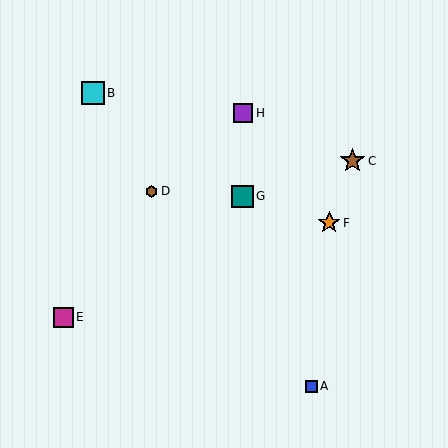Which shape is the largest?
The brown star (labeled C) is the largest.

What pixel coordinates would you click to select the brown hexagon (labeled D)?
Click at (152, 191) to select the brown hexagon D.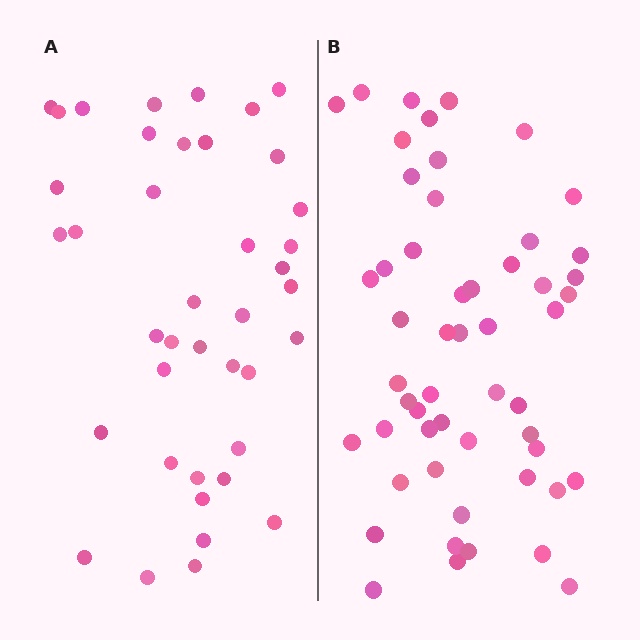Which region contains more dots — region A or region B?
Region B (the right region) has more dots.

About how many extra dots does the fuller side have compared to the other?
Region B has approximately 15 more dots than region A.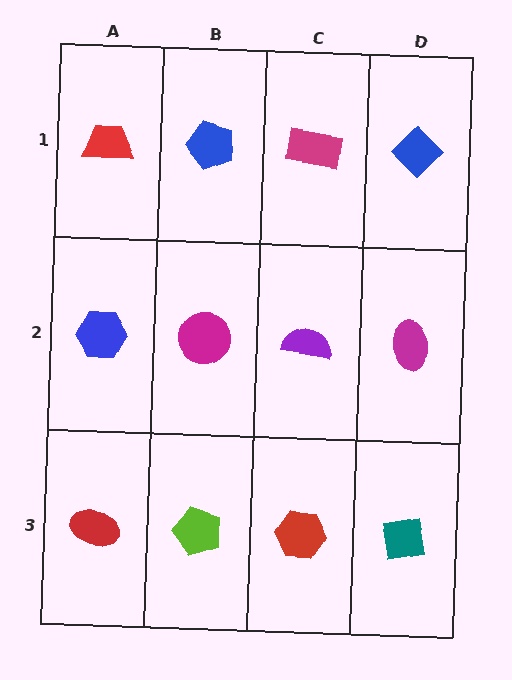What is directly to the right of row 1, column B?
A magenta rectangle.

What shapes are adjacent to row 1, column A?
A blue hexagon (row 2, column A), a blue pentagon (row 1, column B).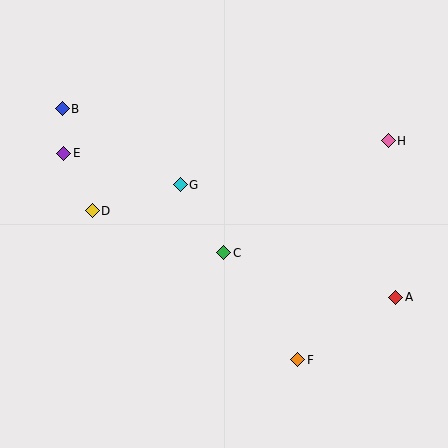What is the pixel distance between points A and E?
The distance between A and E is 362 pixels.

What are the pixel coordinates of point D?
Point D is at (92, 211).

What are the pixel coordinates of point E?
Point E is at (64, 153).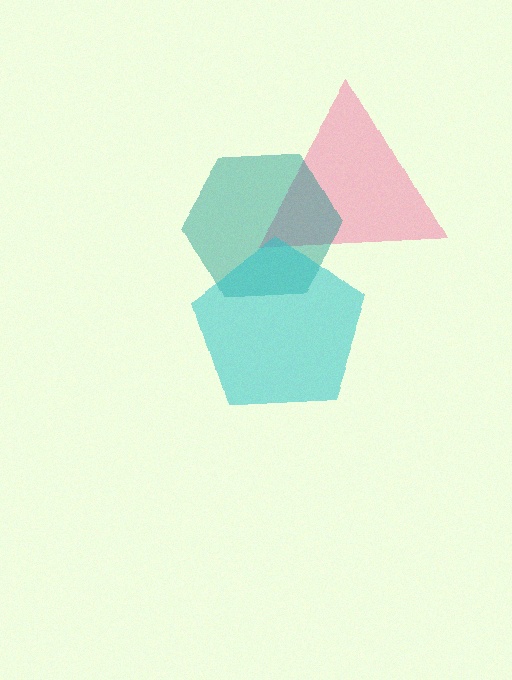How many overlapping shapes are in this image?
There are 3 overlapping shapes in the image.